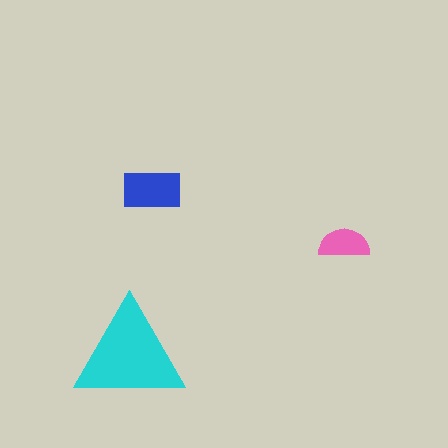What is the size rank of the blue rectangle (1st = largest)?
2nd.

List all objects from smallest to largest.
The pink semicircle, the blue rectangle, the cyan triangle.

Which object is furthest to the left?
The cyan triangle is leftmost.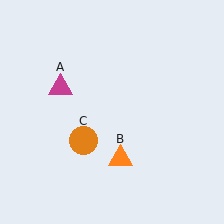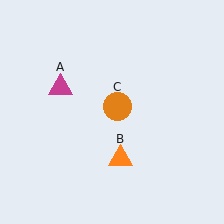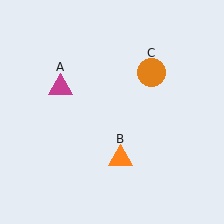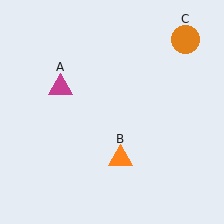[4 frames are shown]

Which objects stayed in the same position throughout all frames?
Magenta triangle (object A) and orange triangle (object B) remained stationary.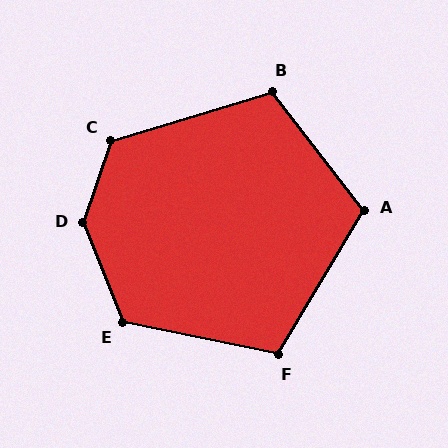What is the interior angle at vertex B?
Approximately 111 degrees (obtuse).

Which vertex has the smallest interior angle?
F, at approximately 109 degrees.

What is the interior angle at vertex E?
Approximately 123 degrees (obtuse).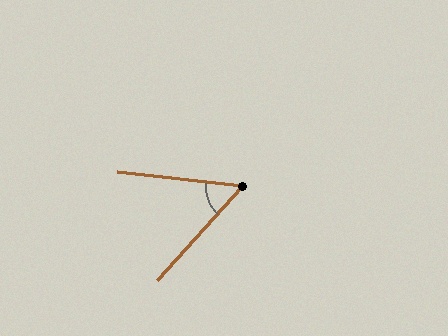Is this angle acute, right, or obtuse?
It is acute.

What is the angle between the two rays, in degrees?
Approximately 54 degrees.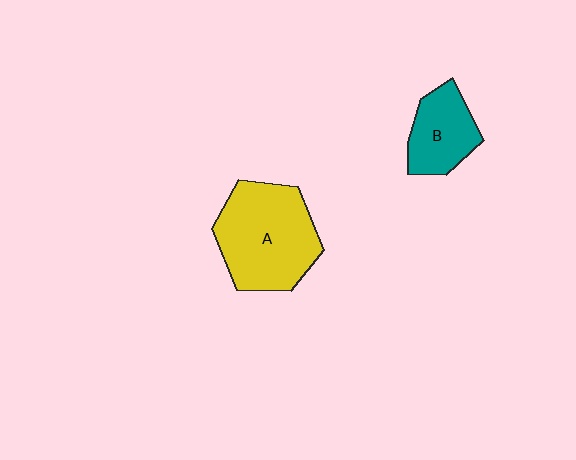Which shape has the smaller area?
Shape B (teal).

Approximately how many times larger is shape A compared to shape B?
Approximately 1.9 times.